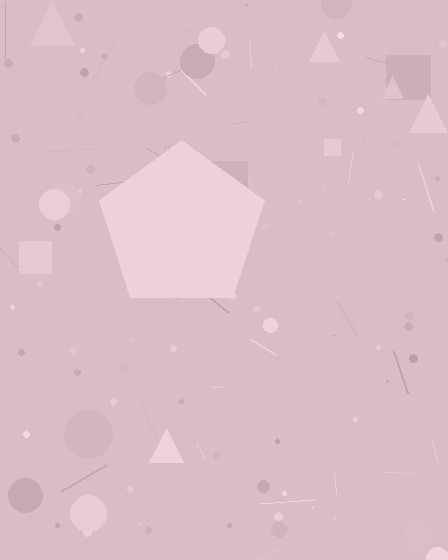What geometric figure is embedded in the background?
A pentagon is embedded in the background.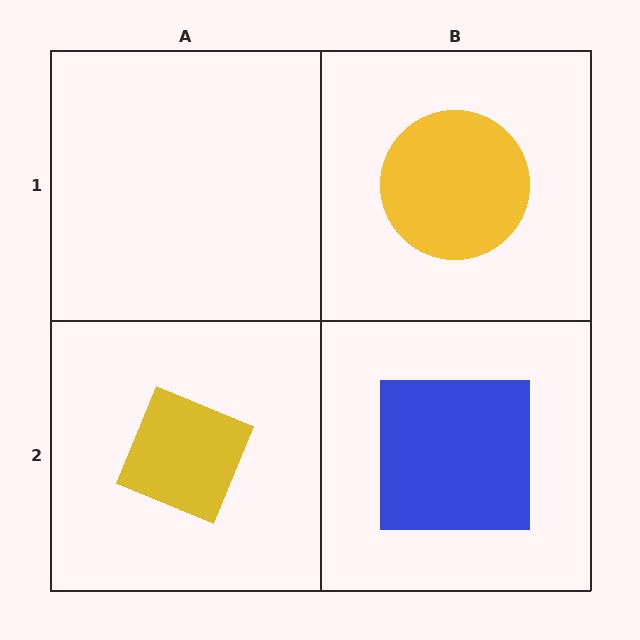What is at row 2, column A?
A yellow diamond.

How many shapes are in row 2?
2 shapes.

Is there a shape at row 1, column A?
No, that cell is empty.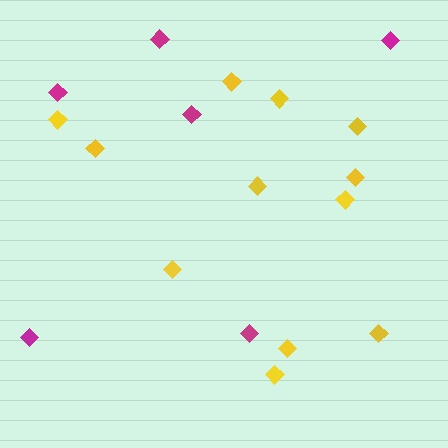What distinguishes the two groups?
There are 2 groups: one group of yellow diamonds (12) and one group of magenta diamonds (6).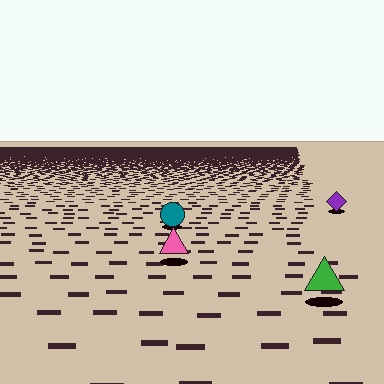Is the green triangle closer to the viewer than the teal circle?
Yes. The green triangle is closer — you can tell from the texture gradient: the ground texture is coarser near it.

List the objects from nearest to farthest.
From nearest to farthest: the green triangle, the pink triangle, the teal circle, the purple diamond.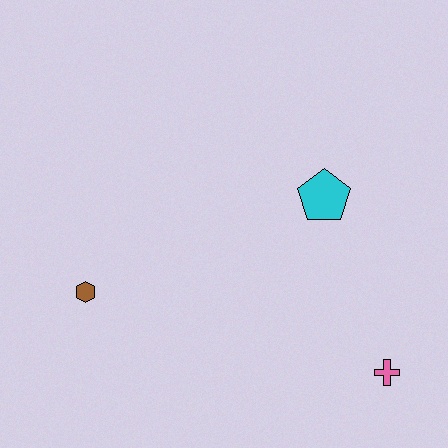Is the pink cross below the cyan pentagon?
Yes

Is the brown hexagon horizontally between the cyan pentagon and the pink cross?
No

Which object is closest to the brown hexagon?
The cyan pentagon is closest to the brown hexagon.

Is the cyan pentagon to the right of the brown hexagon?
Yes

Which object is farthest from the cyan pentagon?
The brown hexagon is farthest from the cyan pentagon.